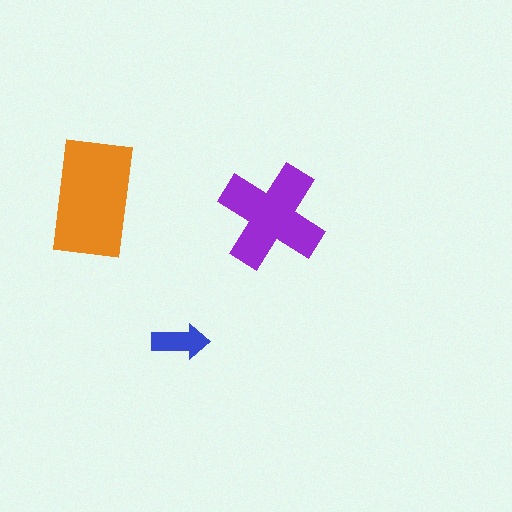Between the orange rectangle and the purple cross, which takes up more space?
The orange rectangle.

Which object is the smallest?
The blue arrow.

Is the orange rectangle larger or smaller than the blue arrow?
Larger.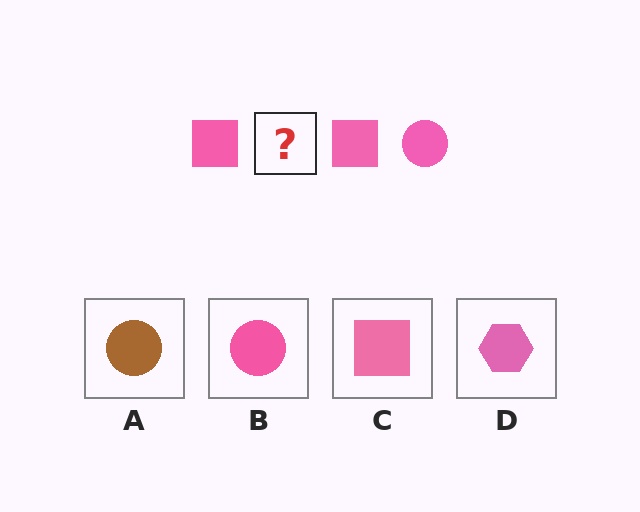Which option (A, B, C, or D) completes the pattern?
B.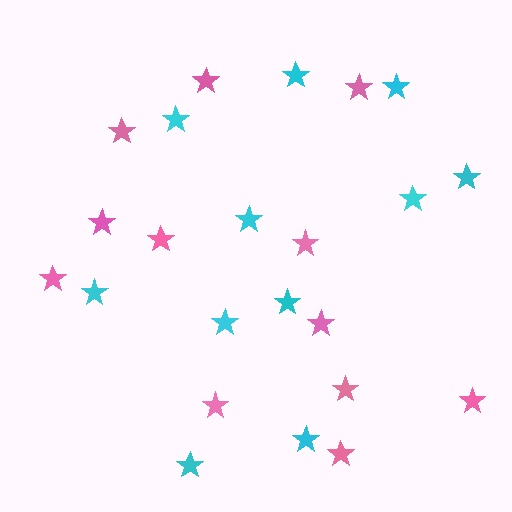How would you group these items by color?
There are 2 groups: one group of pink stars (12) and one group of cyan stars (11).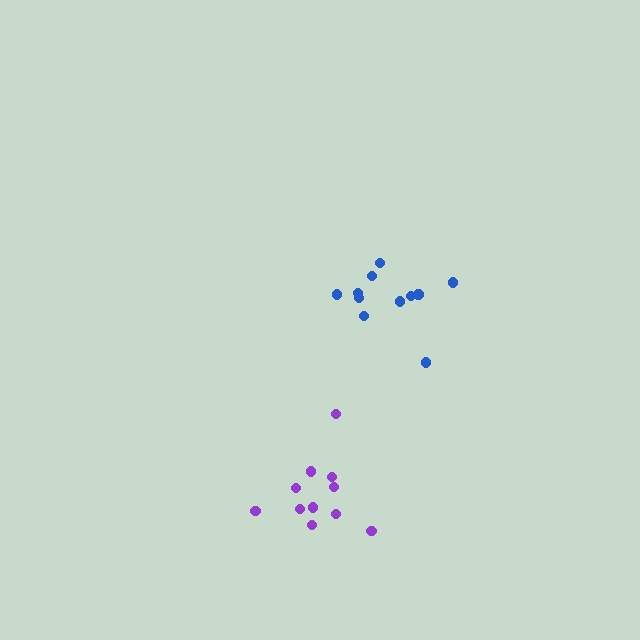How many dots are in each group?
Group 1: 11 dots, Group 2: 11 dots (22 total).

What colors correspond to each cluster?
The clusters are colored: blue, purple.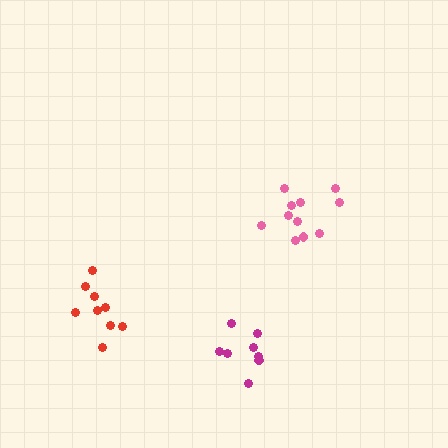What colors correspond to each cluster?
The clusters are colored: red, pink, magenta.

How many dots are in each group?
Group 1: 9 dots, Group 2: 11 dots, Group 3: 8 dots (28 total).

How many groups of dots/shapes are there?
There are 3 groups.